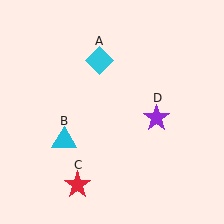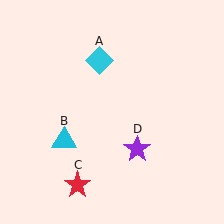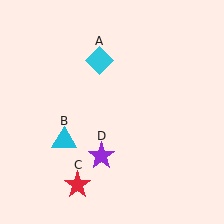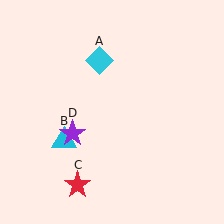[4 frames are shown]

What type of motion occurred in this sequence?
The purple star (object D) rotated clockwise around the center of the scene.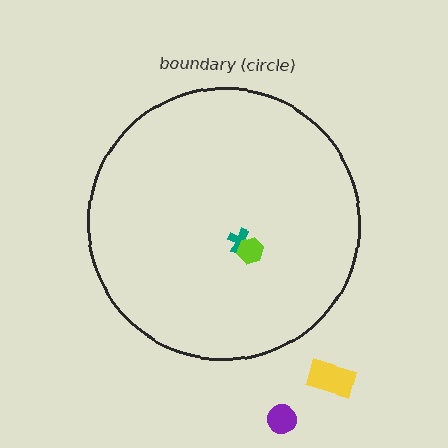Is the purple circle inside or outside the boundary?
Outside.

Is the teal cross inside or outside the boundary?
Inside.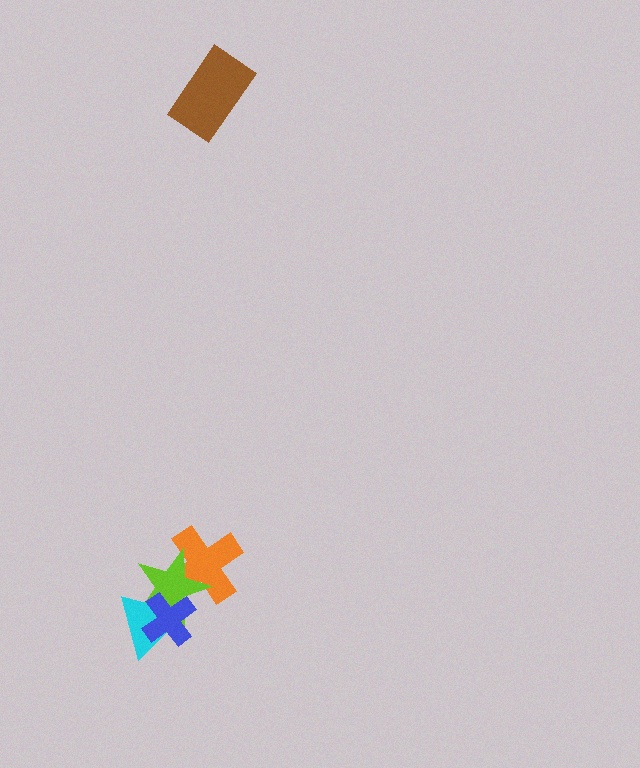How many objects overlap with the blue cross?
2 objects overlap with the blue cross.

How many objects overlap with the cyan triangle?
2 objects overlap with the cyan triangle.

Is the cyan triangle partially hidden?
Yes, it is partially covered by another shape.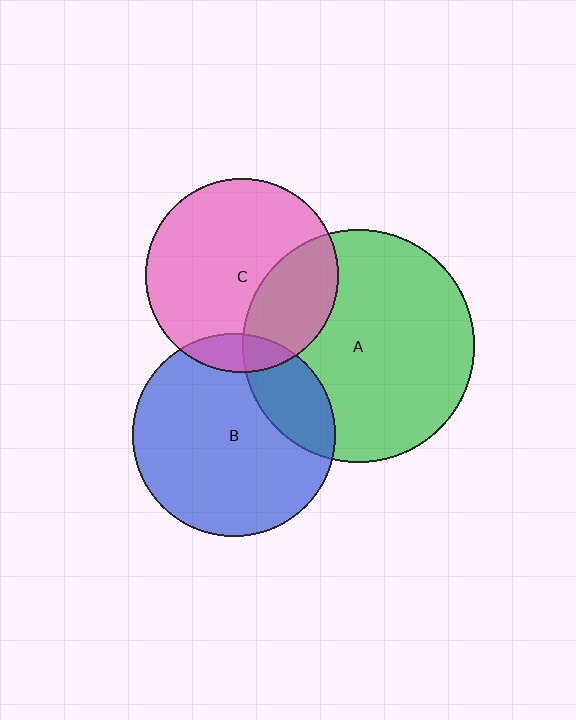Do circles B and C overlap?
Yes.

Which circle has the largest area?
Circle A (green).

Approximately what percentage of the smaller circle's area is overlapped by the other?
Approximately 10%.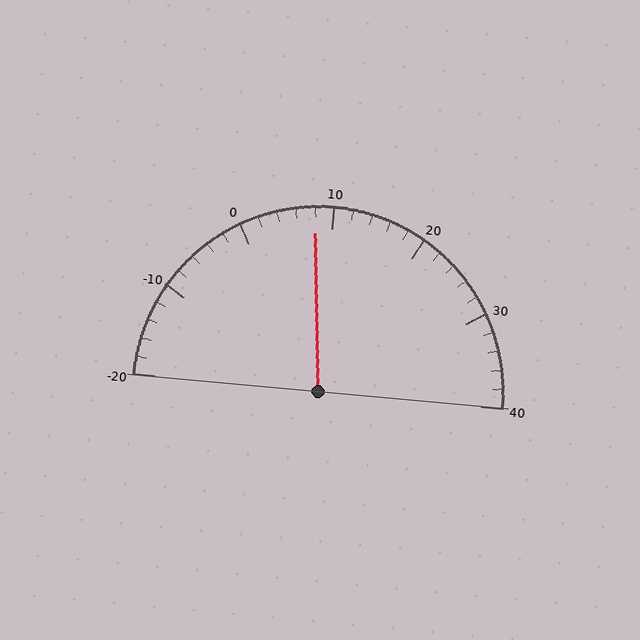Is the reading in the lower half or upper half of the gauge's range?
The reading is in the lower half of the range (-20 to 40).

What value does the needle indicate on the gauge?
The needle indicates approximately 8.